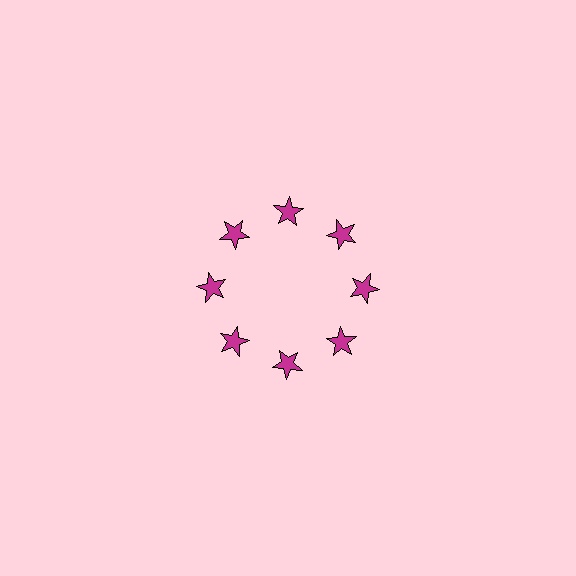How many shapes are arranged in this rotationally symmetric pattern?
There are 8 shapes, arranged in 8 groups of 1.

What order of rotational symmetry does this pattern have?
This pattern has 8-fold rotational symmetry.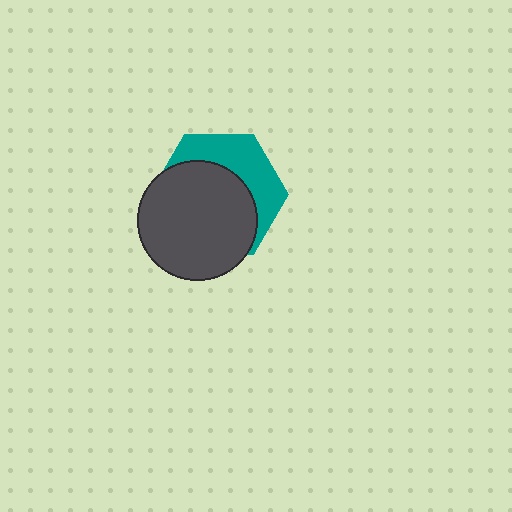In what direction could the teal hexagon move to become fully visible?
The teal hexagon could move toward the upper-right. That would shift it out from behind the dark gray circle entirely.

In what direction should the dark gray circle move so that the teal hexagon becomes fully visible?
The dark gray circle should move toward the lower-left. That is the shortest direction to clear the overlap and leave the teal hexagon fully visible.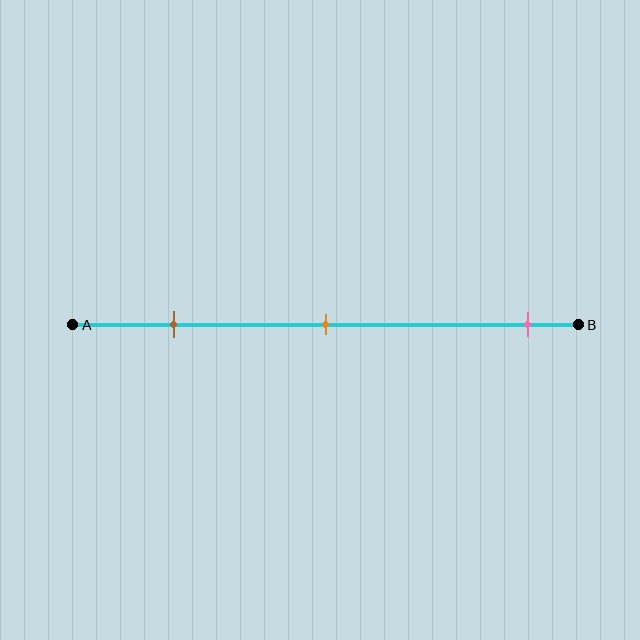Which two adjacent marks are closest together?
The brown and orange marks are the closest adjacent pair.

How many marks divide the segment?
There are 3 marks dividing the segment.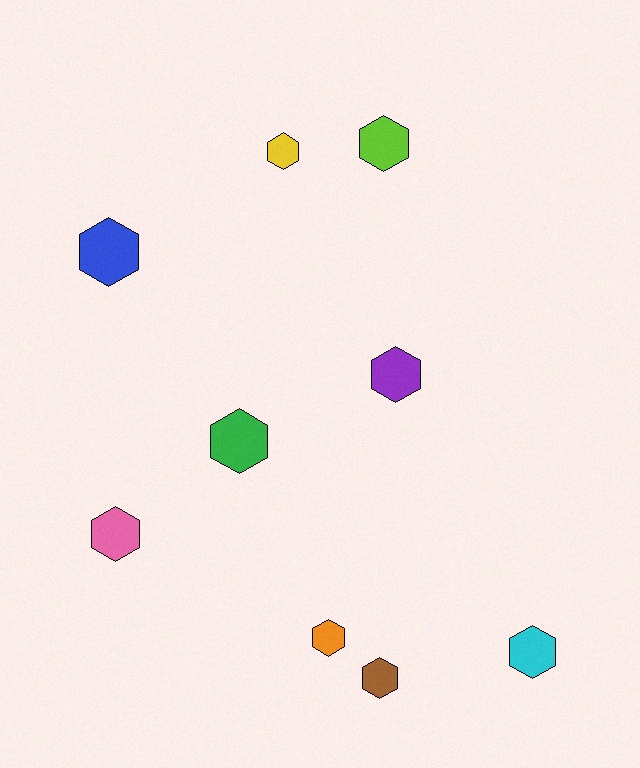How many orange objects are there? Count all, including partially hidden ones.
There is 1 orange object.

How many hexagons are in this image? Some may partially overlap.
There are 9 hexagons.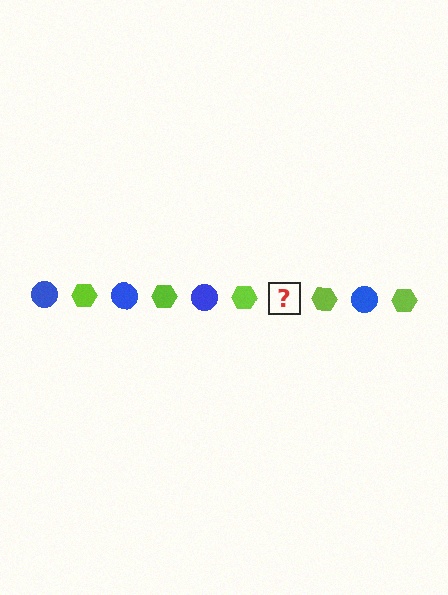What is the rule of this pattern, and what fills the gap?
The rule is that the pattern alternates between blue circle and lime hexagon. The gap should be filled with a blue circle.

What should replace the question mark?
The question mark should be replaced with a blue circle.